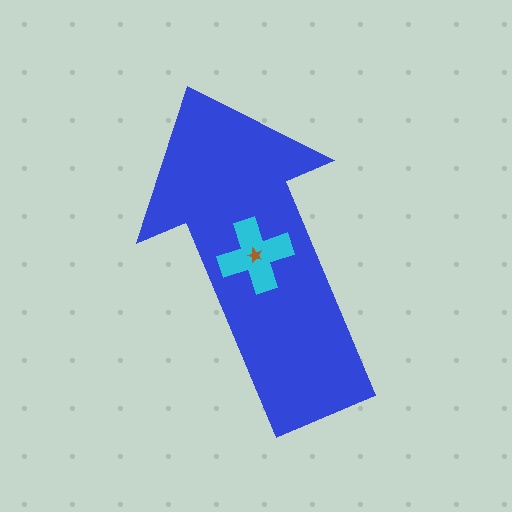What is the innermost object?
The brown star.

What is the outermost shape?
The blue arrow.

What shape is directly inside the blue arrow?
The cyan cross.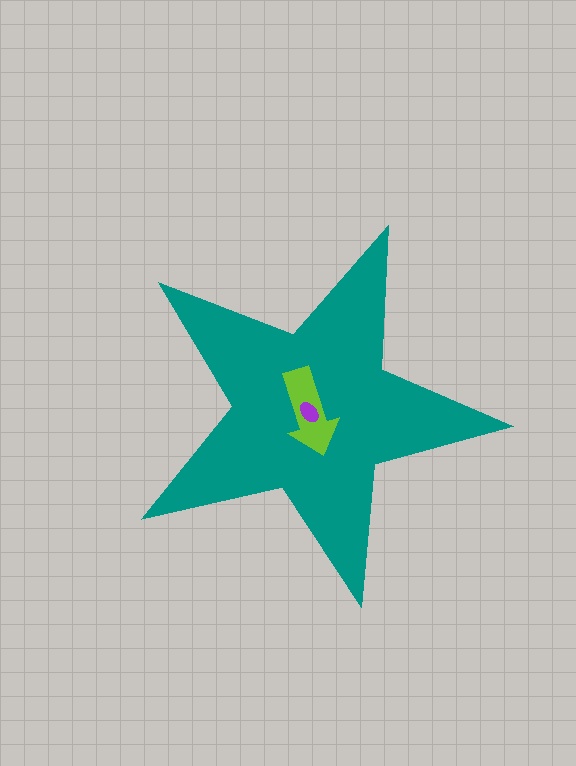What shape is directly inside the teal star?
The lime arrow.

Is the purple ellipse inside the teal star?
Yes.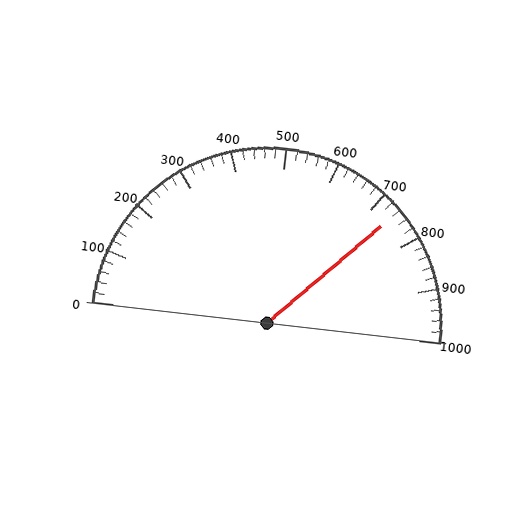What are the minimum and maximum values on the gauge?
The gauge ranges from 0 to 1000.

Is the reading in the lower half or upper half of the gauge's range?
The reading is in the upper half of the range (0 to 1000).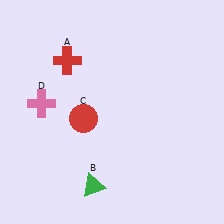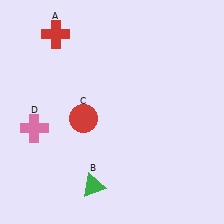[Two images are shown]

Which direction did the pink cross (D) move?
The pink cross (D) moved down.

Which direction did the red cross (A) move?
The red cross (A) moved up.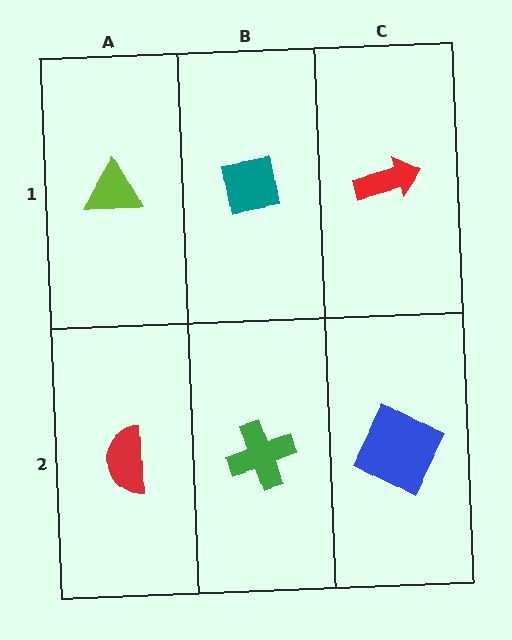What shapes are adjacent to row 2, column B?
A teal square (row 1, column B), a red semicircle (row 2, column A), a blue square (row 2, column C).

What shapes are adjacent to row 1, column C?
A blue square (row 2, column C), a teal square (row 1, column B).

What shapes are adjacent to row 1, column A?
A red semicircle (row 2, column A), a teal square (row 1, column B).